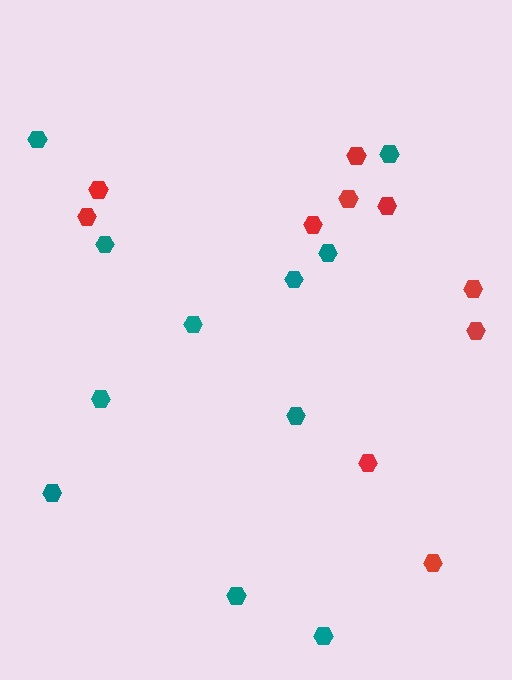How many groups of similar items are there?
There are 2 groups: one group of red hexagons (10) and one group of teal hexagons (11).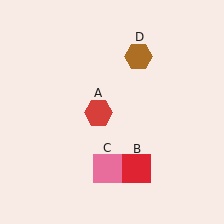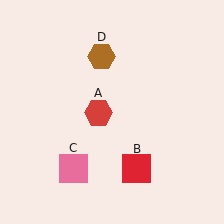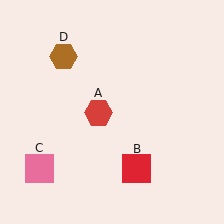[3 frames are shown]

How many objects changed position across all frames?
2 objects changed position: pink square (object C), brown hexagon (object D).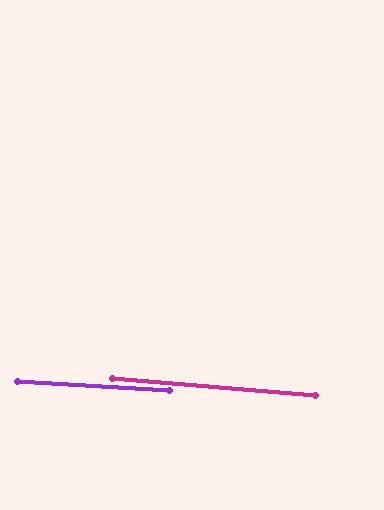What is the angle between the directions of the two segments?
Approximately 2 degrees.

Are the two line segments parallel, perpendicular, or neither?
Parallel — their directions differ by only 1.7°.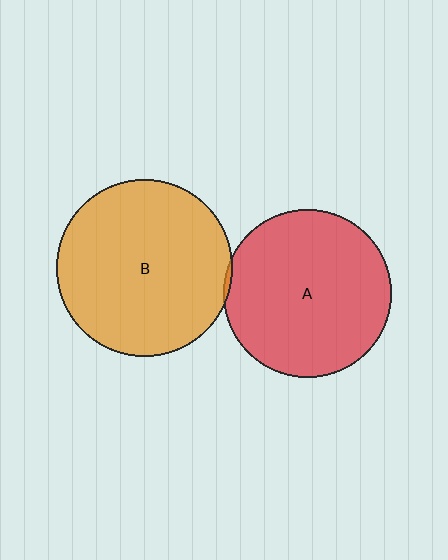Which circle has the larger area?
Circle B (orange).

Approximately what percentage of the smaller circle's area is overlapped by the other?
Approximately 5%.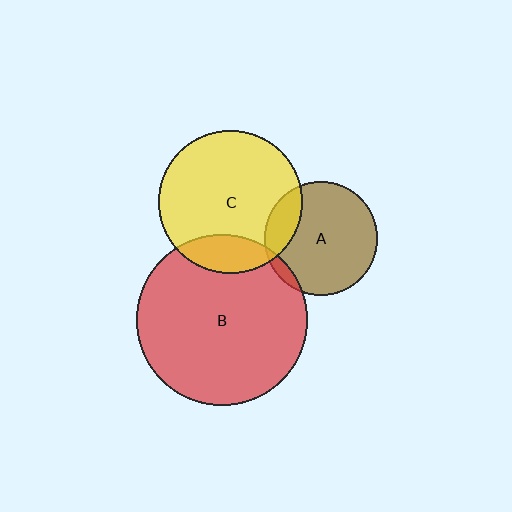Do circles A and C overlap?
Yes.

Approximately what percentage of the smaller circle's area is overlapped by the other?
Approximately 15%.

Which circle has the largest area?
Circle B (red).